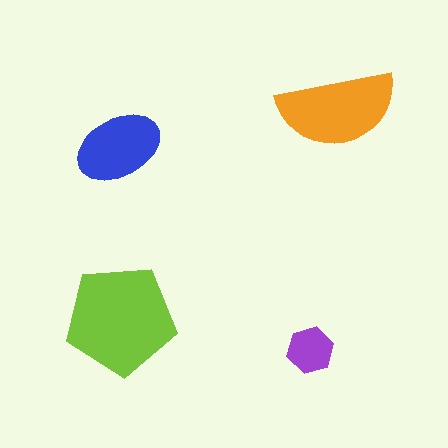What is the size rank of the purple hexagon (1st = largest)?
4th.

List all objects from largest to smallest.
The lime pentagon, the orange semicircle, the blue ellipse, the purple hexagon.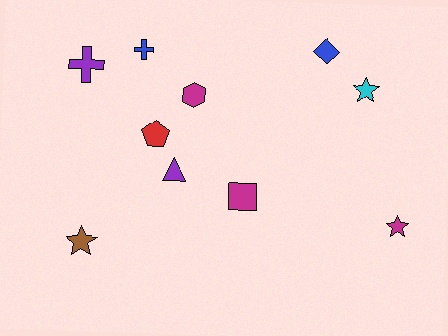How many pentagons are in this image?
There is 1 pentagon.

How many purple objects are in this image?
There are 2 purple objects.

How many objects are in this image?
There are 10 objects.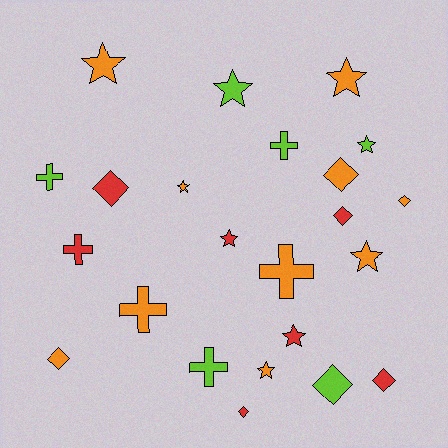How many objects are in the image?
There are 23 objects.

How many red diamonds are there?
There are 4 red diamonds.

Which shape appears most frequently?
Star, with 9 objects.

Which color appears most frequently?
Orange, with 10 objects.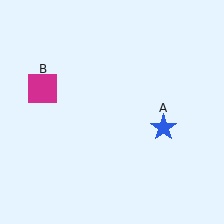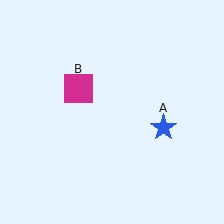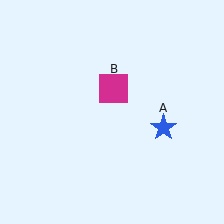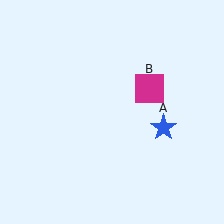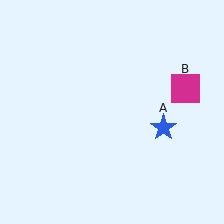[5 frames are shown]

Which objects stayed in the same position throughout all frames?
Blue star (object A) remained stationary.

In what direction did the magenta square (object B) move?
The magenta square (object B) moved right.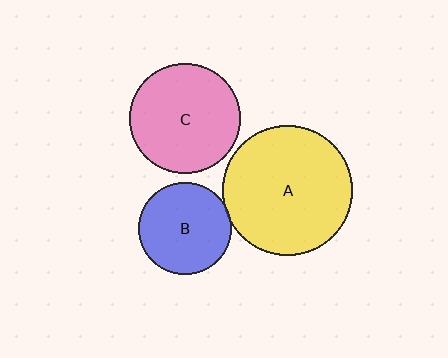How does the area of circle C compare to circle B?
Approximately 1.4 times.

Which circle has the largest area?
Circle A (yellow).